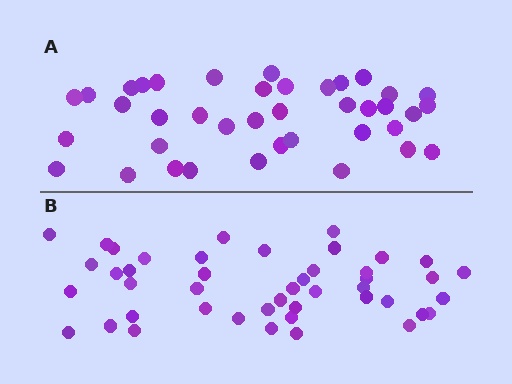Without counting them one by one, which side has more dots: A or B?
Region B (the bottom region) has more dots.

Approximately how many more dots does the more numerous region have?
Region B has about 6 more dots than region A.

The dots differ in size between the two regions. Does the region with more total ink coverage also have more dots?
No. Region A has more total ink coverage because its dots are larger, but region B actually contains more individual dots. Total area can be misleading — the number of items is what matters here.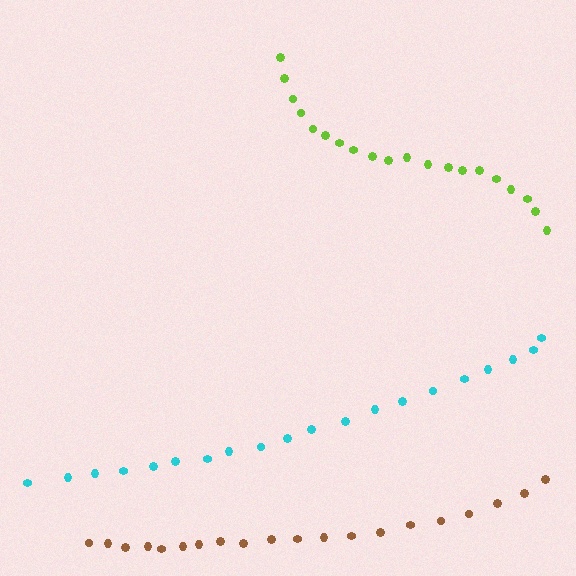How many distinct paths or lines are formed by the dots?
There are 3 distinct paths.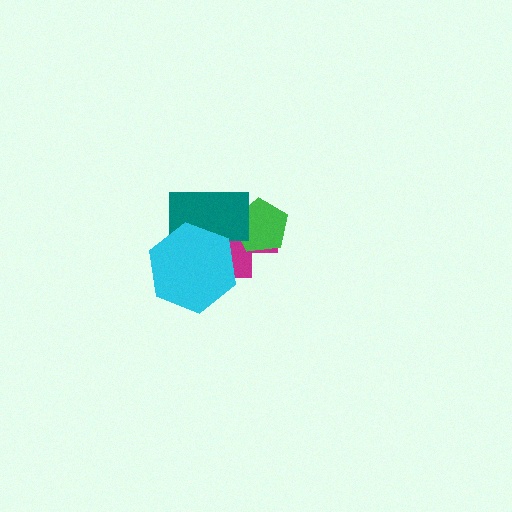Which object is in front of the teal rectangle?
The cyan hexagon is in front of the teal rectangle.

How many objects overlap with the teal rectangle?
3 objects overlap with the teal rectangle.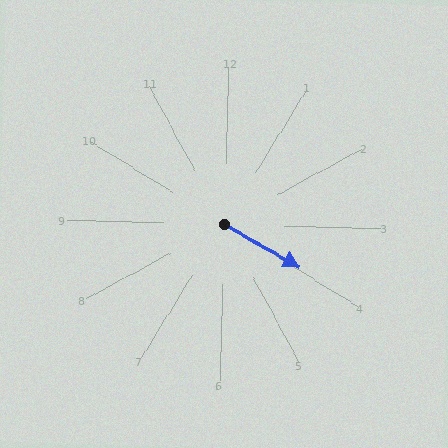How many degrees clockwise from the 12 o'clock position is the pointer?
Approximately 118 degrees.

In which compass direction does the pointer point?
Southeast.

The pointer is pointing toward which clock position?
Roughly 4 o'clock.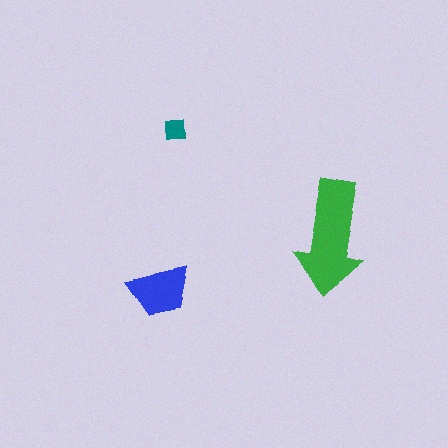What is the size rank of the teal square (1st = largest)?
3rd.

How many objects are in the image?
There are 3 objects in the image.